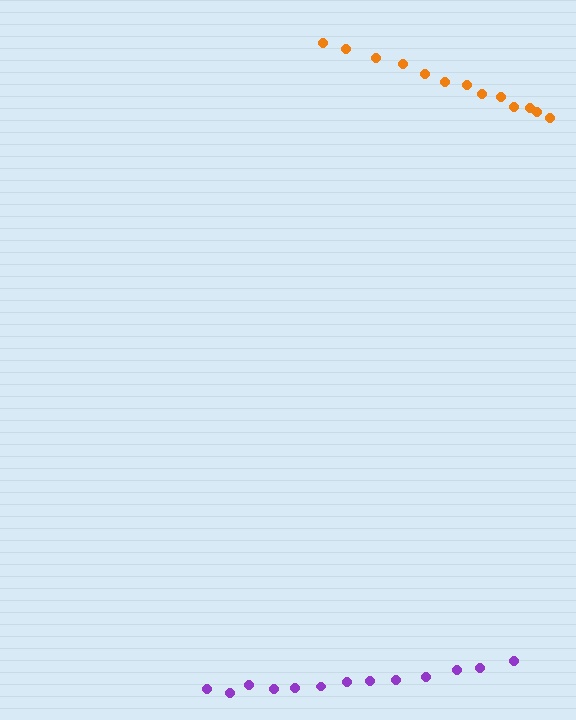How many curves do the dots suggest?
There are 2 distinct paths.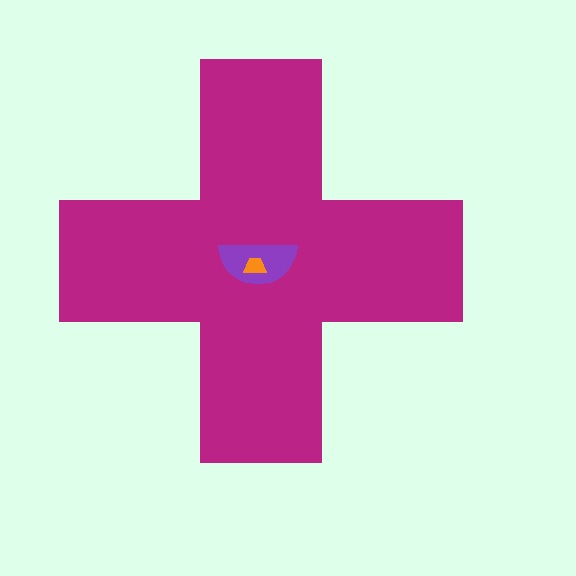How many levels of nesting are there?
3.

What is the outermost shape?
The magenta cross.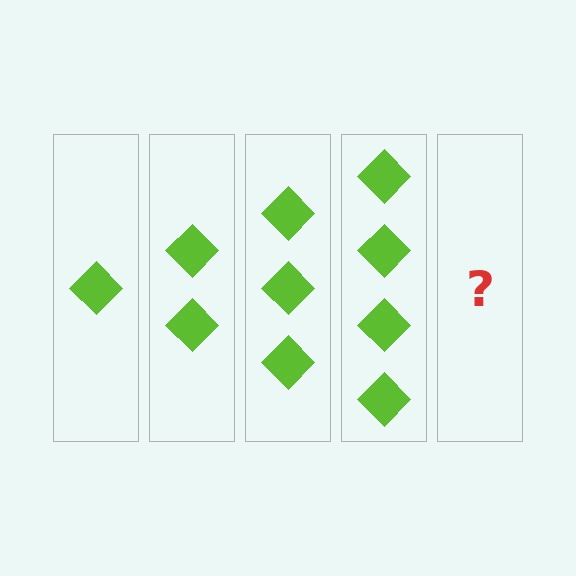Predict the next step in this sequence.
The next step is 5 diamonds.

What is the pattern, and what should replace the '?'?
The pattern is that each step adds one more diamond. The '?' should be 5 diamonds.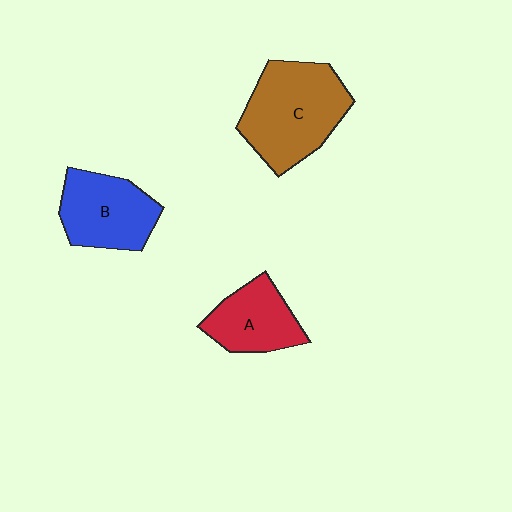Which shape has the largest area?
Shape C (brown).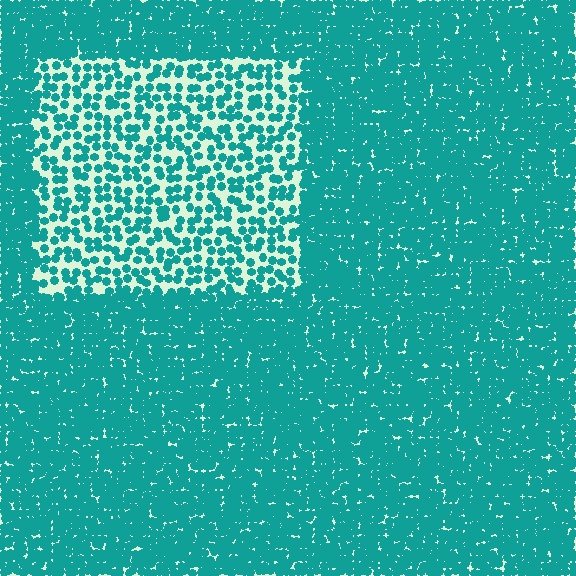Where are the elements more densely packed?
The elements are more densely packed outside the rectangle boundary.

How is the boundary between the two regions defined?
The boundary is defined by a change in element density (approximately 2.4x ratio). All elements are the same color, size, and shape.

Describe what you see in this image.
The image contains small teal elements arranged at two different densities. A rectangle-shaped region is visible where the elements are less densely packed than the surrounding area.